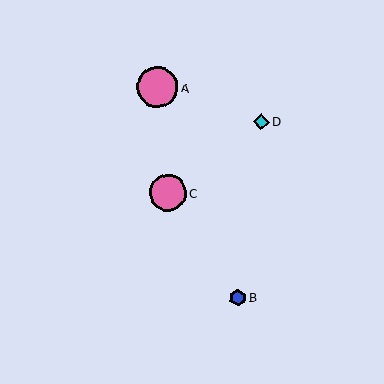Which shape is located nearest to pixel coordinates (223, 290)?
The blue hexagon (labeled B) at (238, 298) is nearest to that location.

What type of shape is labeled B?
Shape B is a blue hexagon.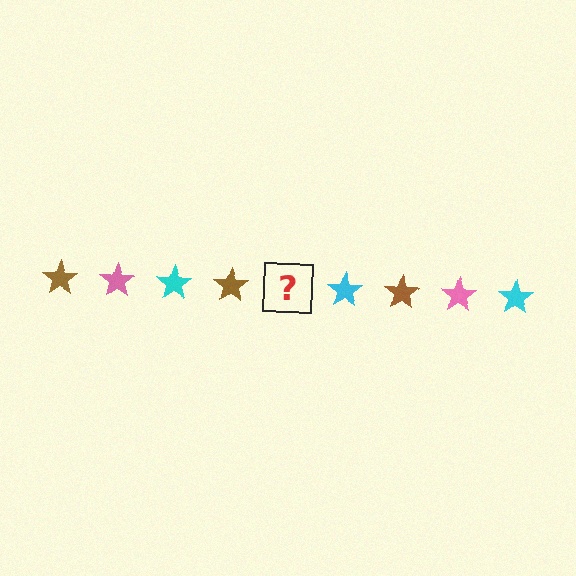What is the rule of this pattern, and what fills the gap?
The rule is that the pattern cycles through brown, pink, cyan stars. The gap should be filled with a pink star.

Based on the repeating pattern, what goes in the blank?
The blank should be a pink star.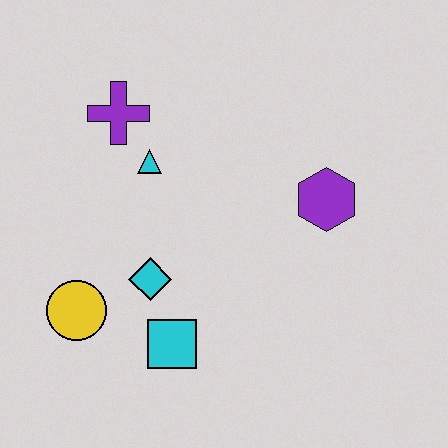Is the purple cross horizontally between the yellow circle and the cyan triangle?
Yes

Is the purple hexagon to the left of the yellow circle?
No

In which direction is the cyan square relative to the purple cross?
The cyan square is below the purple cross.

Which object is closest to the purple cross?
The cyan triangle is closest to the purple cross.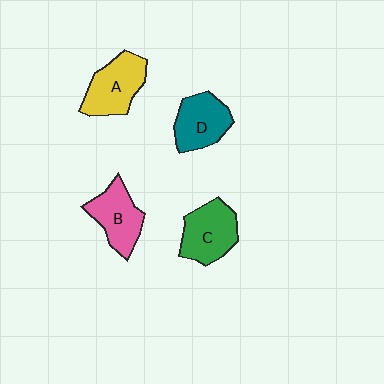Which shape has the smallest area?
Shape D (teal).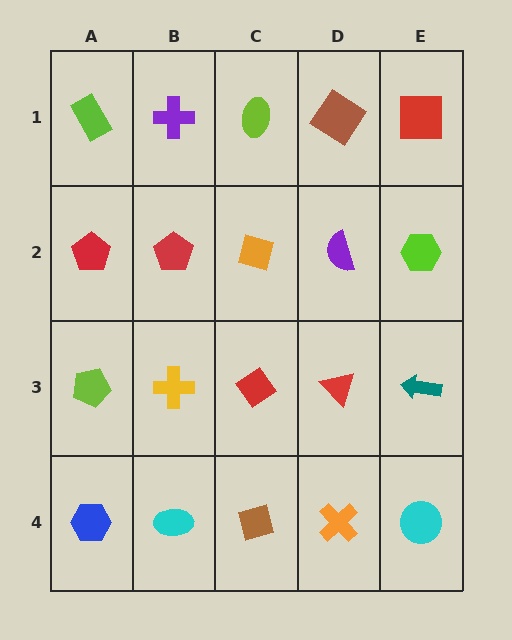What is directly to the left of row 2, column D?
An orange square.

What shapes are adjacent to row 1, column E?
A lime hexagon (row 2, column E), a brown diamond (row 1, column D).